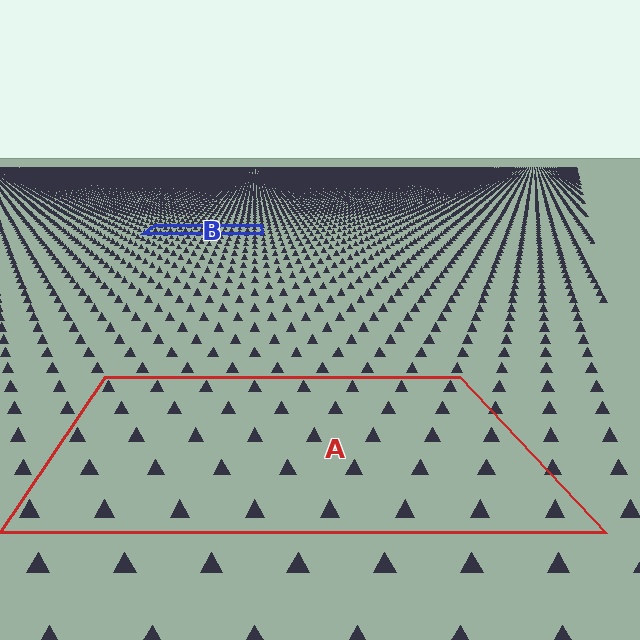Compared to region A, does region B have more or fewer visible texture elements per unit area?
Region B has more texture elements per unit area — they are packed more densely because it is farther away.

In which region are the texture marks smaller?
The texture marks are smaller in region B, because it is farther away.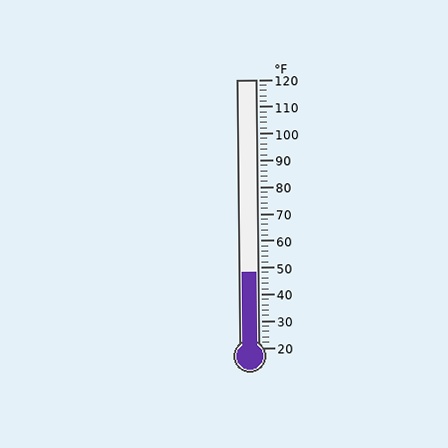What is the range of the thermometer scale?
The thermometer scale ranges from 20°F to 120°F.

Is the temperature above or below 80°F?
The temperature is below 80°F.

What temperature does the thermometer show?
The thermometer shows approximately 48°F.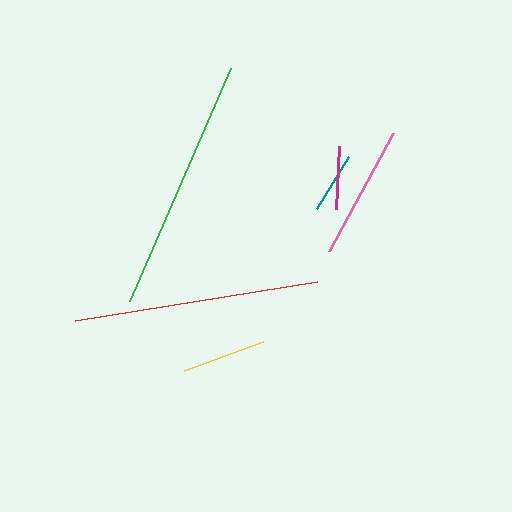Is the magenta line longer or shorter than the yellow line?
The yellow line is longer than the magenta line.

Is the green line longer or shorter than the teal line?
The green line is longer than the teal line.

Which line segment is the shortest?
The teal line is the shortest at approximately 62 pixels.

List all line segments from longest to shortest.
From longest to shortest: green, red, pink, yellow, magenta, teal.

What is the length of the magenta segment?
The magenta segment is approximately 63 pixels long.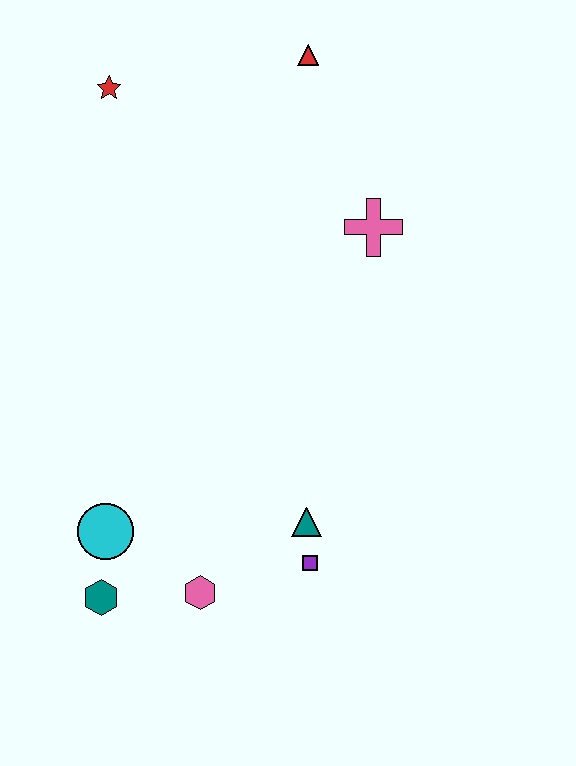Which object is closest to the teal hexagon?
The cyan circle is closest to the teal hexagon.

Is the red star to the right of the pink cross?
No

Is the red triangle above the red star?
Yes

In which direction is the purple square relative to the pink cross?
The purple square is below the pink cross.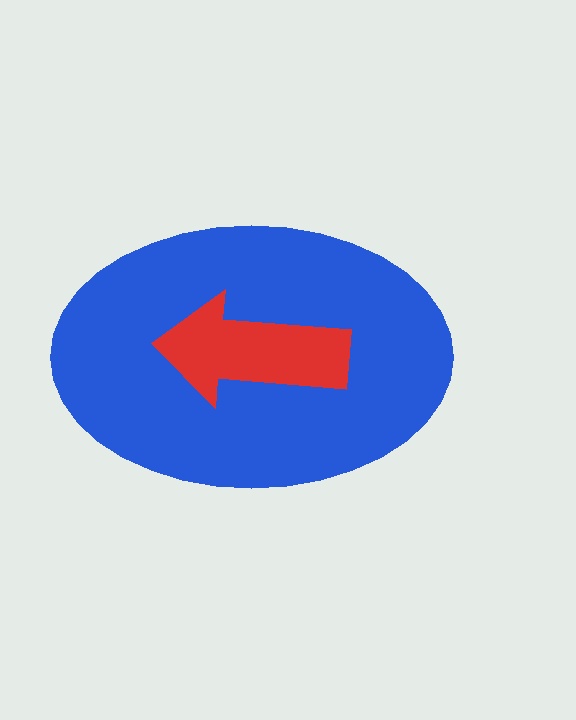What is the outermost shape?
The blue ellipse.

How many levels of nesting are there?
2.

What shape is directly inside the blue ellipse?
The red arrow.